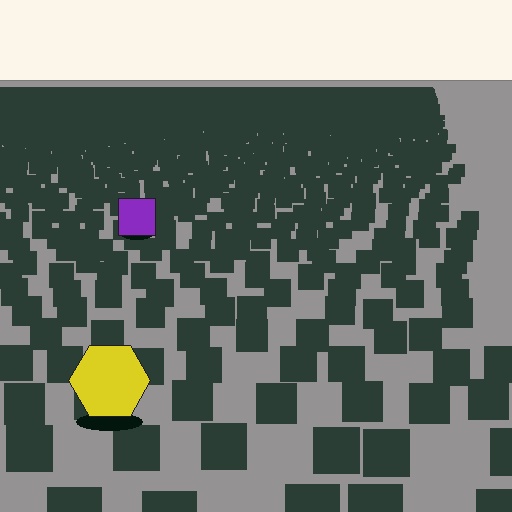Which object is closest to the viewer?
The yellow hexagon is closest. The texture marks near it are larger and more spread out.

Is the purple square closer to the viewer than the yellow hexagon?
No. The yellow hexagon is closer — you can tell from the texture gradient: the ground texture is coarser near it.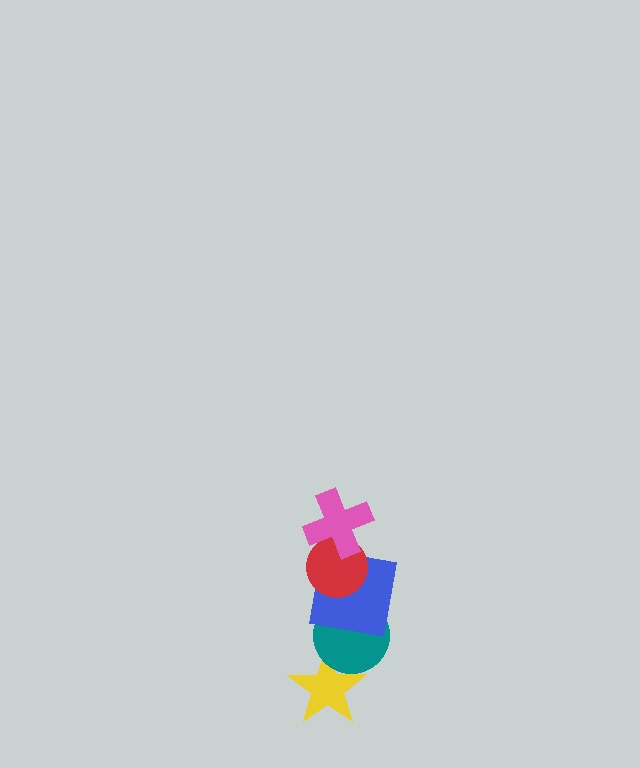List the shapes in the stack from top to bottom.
From top to bottom: the pink cross, the red circle, the blue square, the teal circle, the yellow star.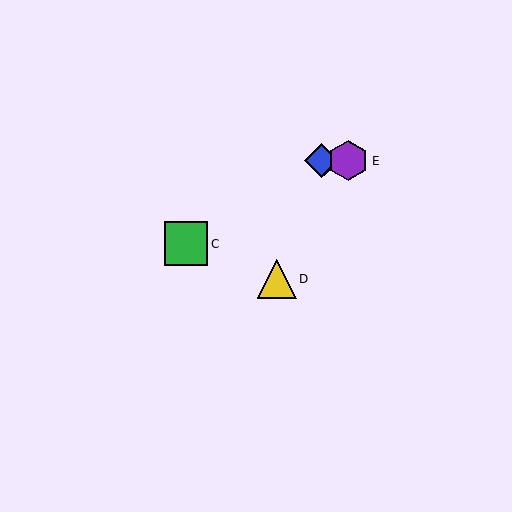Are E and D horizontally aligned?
No, E is at y≈161 and D is at y≈279.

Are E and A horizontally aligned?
Yes, both are at y≈161.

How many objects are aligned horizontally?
3 objects (A, B, E) are aligned horizontally.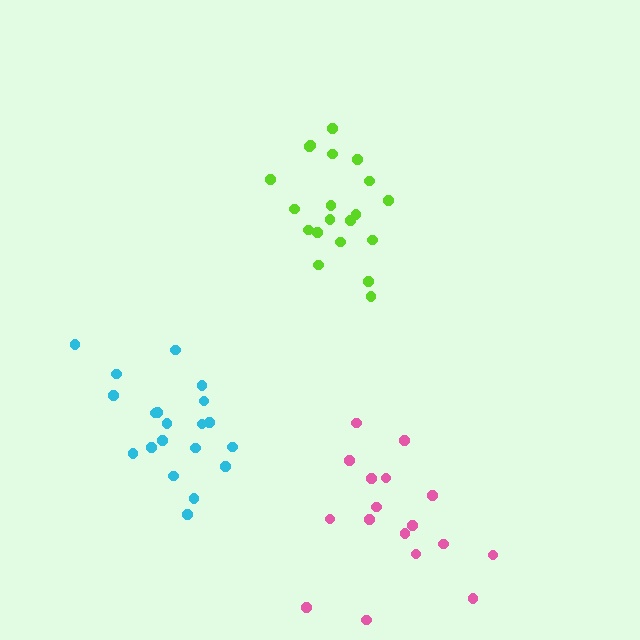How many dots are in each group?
Group 1: 17 dots, Group 2: 20 dots, Group 3: 20 dots (57 total).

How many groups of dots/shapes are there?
There are 3 groups.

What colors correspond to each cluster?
The clusters are colored: pink, lime, cyan.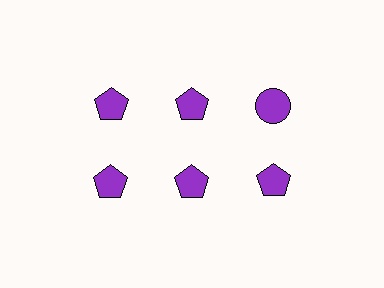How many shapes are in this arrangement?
There are 6 shapes arranged in a grid pattern.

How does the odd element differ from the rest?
It has a different shape: circle instead of pentagon.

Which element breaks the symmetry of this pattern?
The purple circle in the top row, center column breaks the symmetry. All other shapes are purple pentagons.